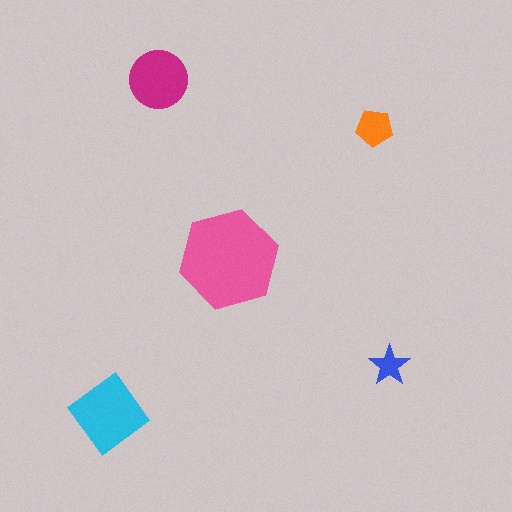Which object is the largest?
The pink hexagon.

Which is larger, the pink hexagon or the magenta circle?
The pink hexagon.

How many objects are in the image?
There are 5 objects in the image.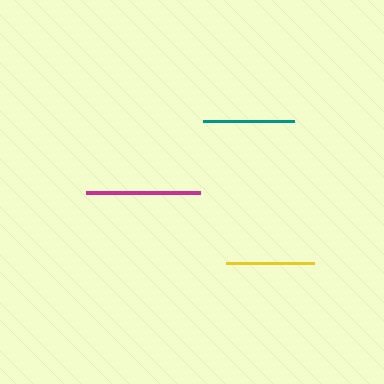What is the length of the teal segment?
The teal segment is approximately 91 pixels long.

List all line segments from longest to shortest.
From longest to shortest: magenta, teal, yellow.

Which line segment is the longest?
The magenta line is the longest at approximately 114 pixels.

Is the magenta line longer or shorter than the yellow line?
The magenta line is longer than the yellow line.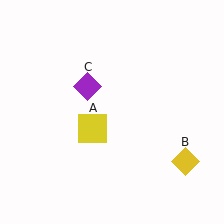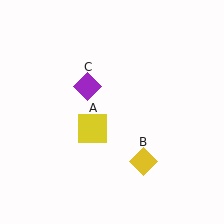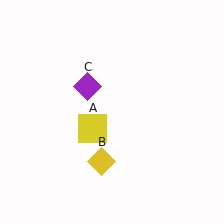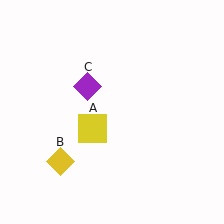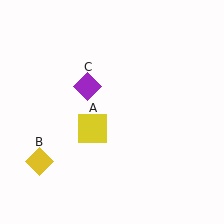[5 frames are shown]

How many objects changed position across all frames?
1 object changed position: yellow diamond (object B).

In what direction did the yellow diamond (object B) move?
The yellow diamond (object B) moved left.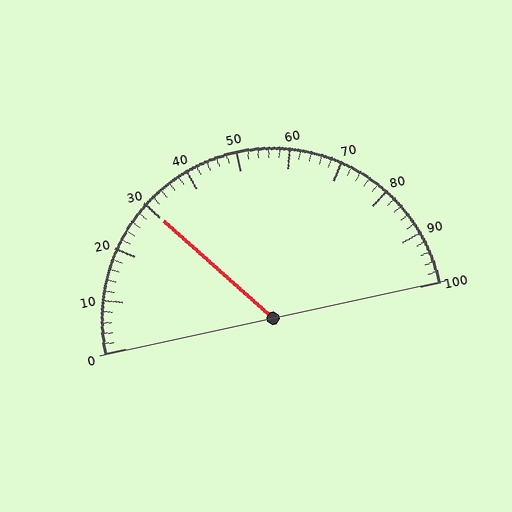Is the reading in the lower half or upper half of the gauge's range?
The reading is in the lower half of the range (0 to 100).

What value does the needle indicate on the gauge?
The needle indicates approximately 30.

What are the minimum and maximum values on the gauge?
The gauge ranges from 0 to 100.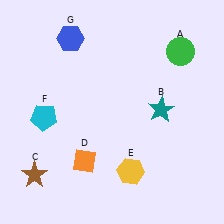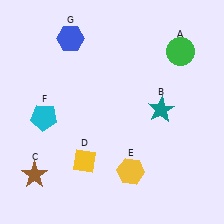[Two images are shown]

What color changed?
The diamond (D) changed from orange in Image 1 to yellow in Image 2.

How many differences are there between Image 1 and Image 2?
There is 1 difference between the two images.